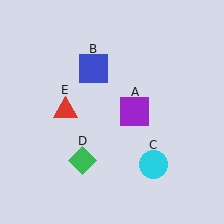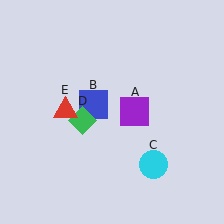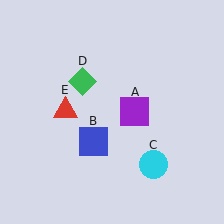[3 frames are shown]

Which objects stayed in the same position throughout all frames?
Purple square (object A) and cyan circle (object C) and red triangle (object E) remained stationary.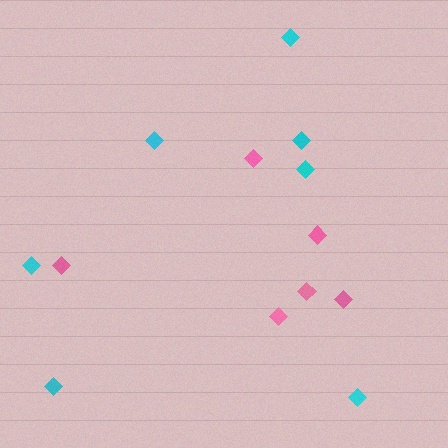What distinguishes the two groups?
There are 2 groups: one group of pink diamonds (6) and one group of cyan diamonds (7).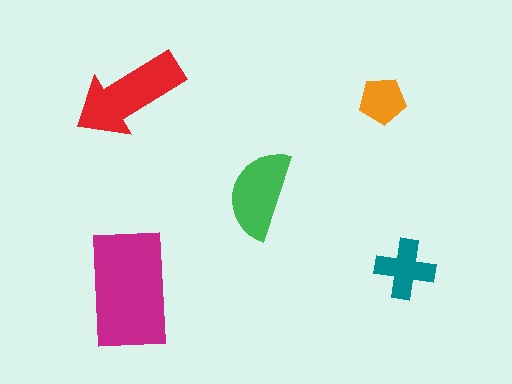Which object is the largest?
The magenta rectangle.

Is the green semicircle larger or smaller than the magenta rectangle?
Smaller.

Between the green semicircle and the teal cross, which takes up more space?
The green semicircle.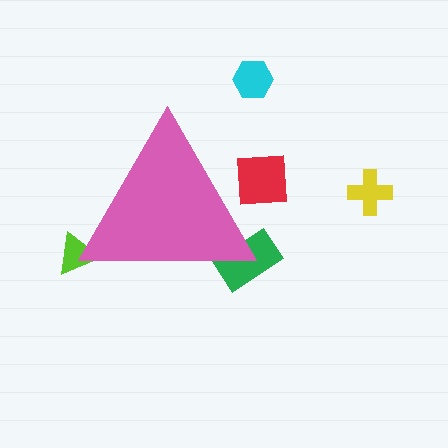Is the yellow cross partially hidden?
No, the yellow cross is fully visible.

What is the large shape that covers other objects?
A pink triangle.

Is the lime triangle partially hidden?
Yes, the lime triangle is partially hidden behind the pink triangle.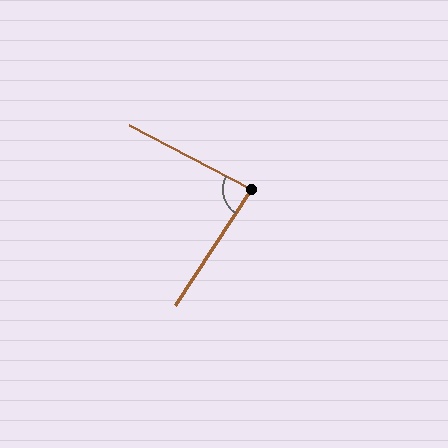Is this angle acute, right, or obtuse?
It is acute.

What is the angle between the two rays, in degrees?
Approximately 84 degrees.